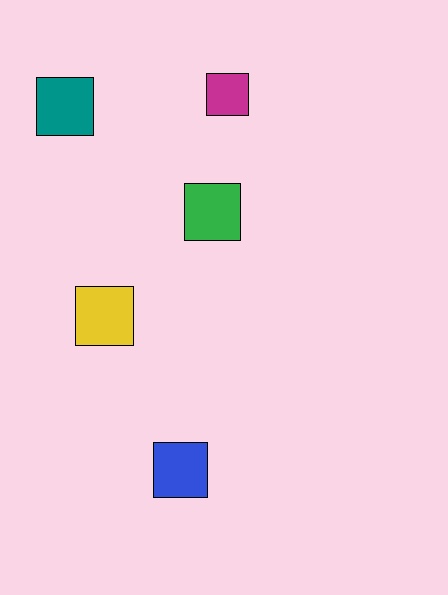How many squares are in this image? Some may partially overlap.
There are 5 squares.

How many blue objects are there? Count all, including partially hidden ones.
There is 1 blue object.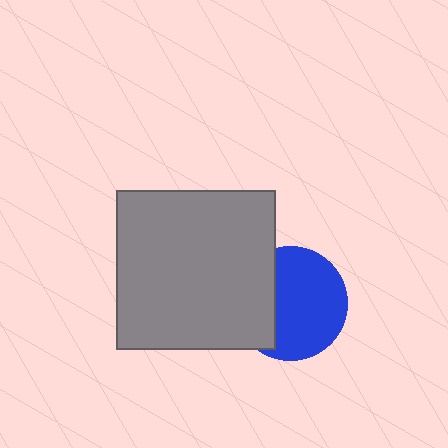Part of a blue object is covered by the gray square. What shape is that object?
It is a circle.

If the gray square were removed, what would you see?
You would see the complete blue circle.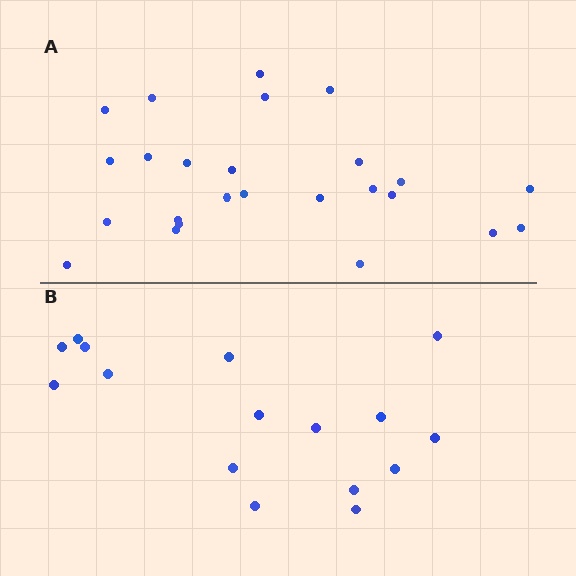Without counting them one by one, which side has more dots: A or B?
Region A (the top region) has more dots.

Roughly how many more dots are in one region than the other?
Region A has roughly 8 or so more dots than region B.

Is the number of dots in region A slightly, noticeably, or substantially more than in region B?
Region A has substantially more. The ratio is roughly 1.6 to 1.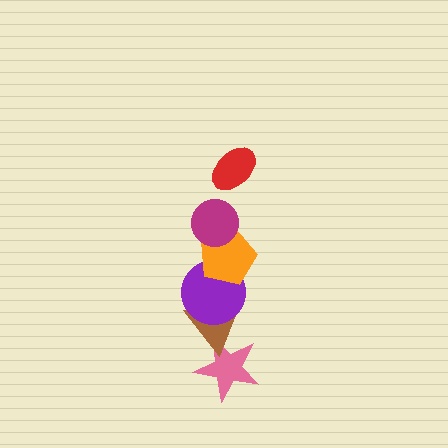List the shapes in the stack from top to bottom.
From top to bottom: the red ellipse, the magenta circle, the orange pentagon, the purple circle, the brown triangle, the pink star.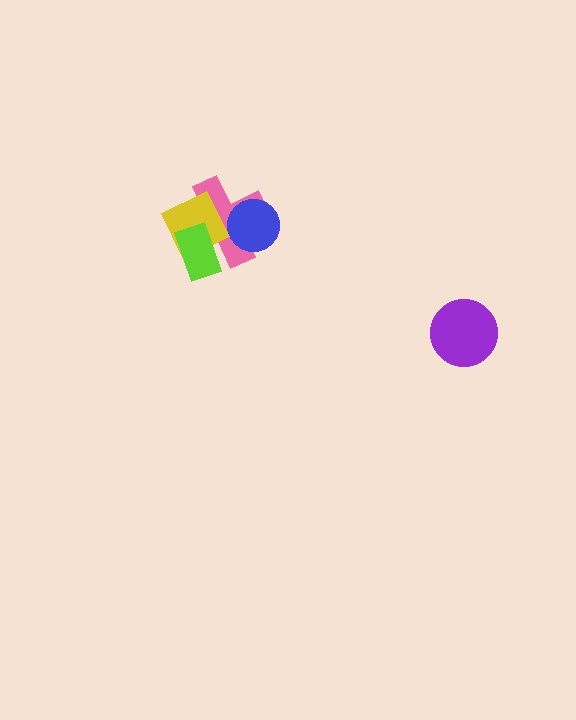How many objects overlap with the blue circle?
1 object overlaps with the blue circle.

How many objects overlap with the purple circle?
0 objects overlap with the purple circle.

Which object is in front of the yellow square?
The lime rectangle is in front of the yellow square.